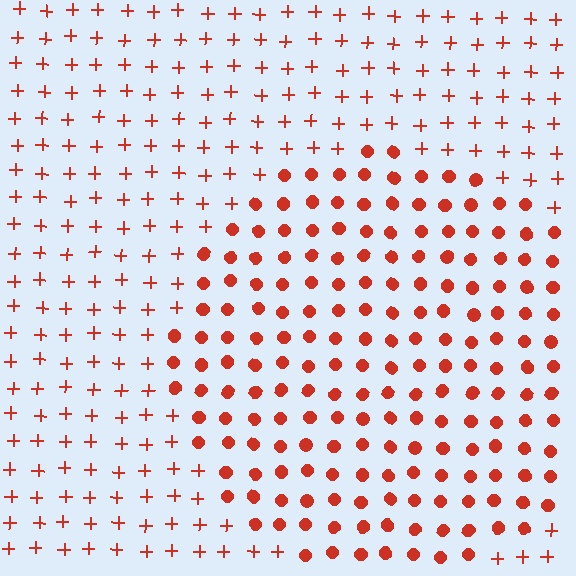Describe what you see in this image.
The image is filled with small red elements arranged in a uniform grid. A circle-shaped region contains circles, while the surrounding area contains plus signs. The boundary is defined purely by the change in element shape.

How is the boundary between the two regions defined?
The boundary is defined by a change in element shape: circles inside vs. plus signs outside. All elements share the same color and spacing.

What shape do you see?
I see a circle.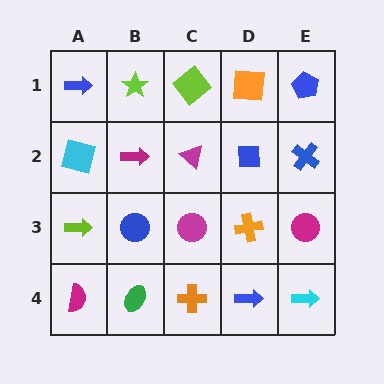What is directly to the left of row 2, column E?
A blue square.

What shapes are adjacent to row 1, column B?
A magenta arrow (row 2, column B), a blue arrow (row 1, column A), a lime diamond (row 1, column C).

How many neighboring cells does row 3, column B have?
4.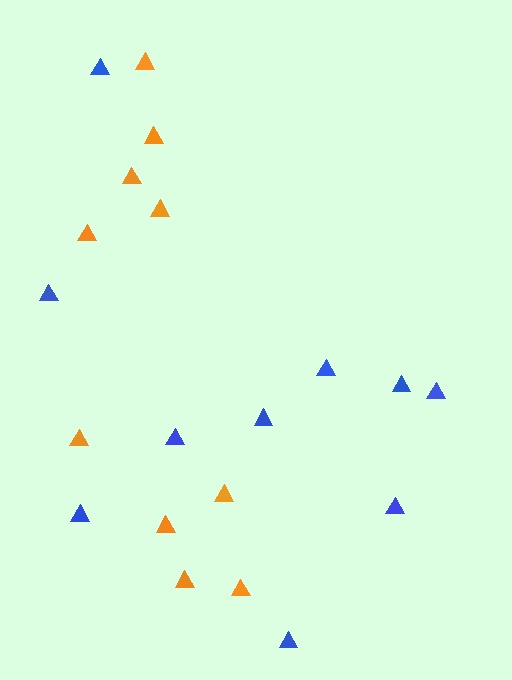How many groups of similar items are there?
There are 2 groups: one group of blue triangles (10) and one group of orange triangles (10).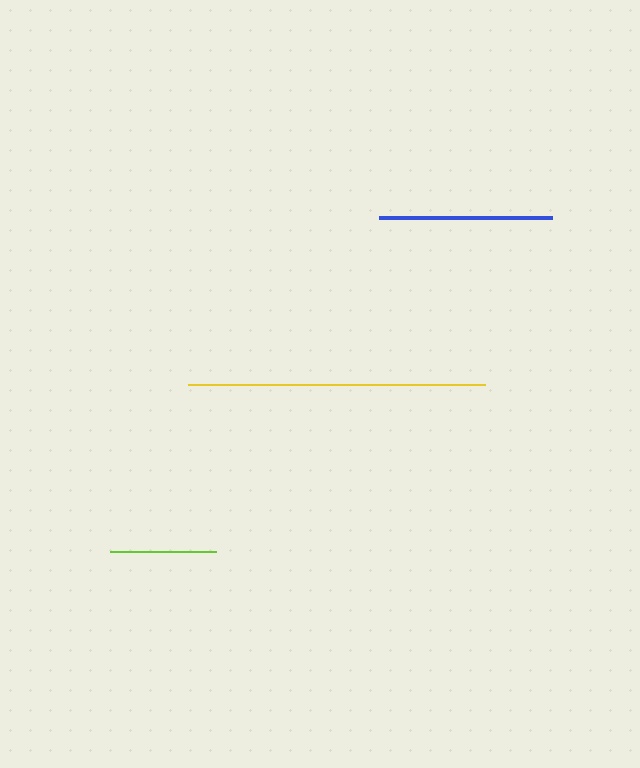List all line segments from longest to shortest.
From longest to shortest: yellow, blue, lime.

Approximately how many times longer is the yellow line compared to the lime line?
The yellow line is approximately 2.8 times the length of the lime line.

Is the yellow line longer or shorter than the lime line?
The yellow line is longer than the lime line.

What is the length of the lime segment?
The lime segment is approximately 106 pixels long.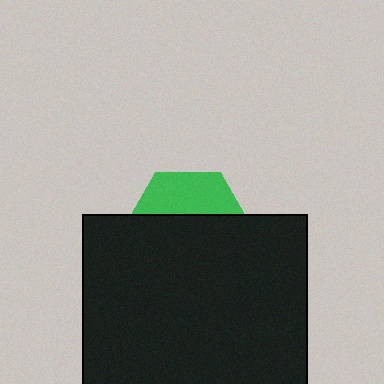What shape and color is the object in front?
The object in front is a black rectangle.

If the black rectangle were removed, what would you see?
You would see the complete green hexagon.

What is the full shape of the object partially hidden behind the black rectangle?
The partially hidden object is a green hexagon.